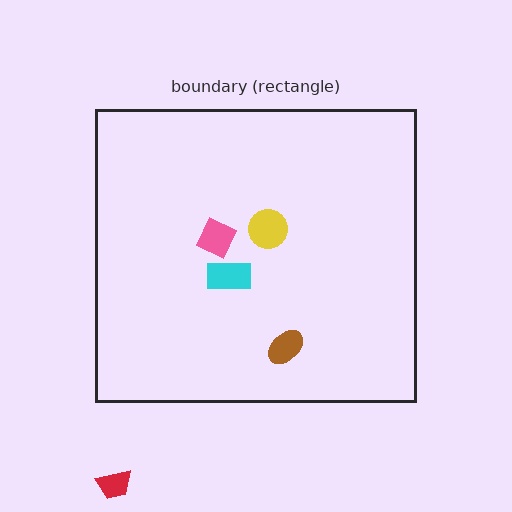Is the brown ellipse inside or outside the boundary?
Inside.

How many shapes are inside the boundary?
4 inside, 1 outside.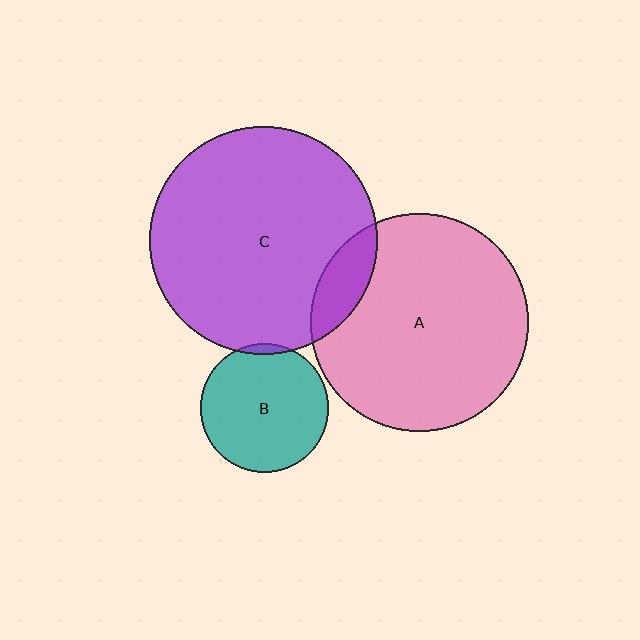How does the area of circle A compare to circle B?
Approximately 2.9 times.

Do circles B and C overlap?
Yes.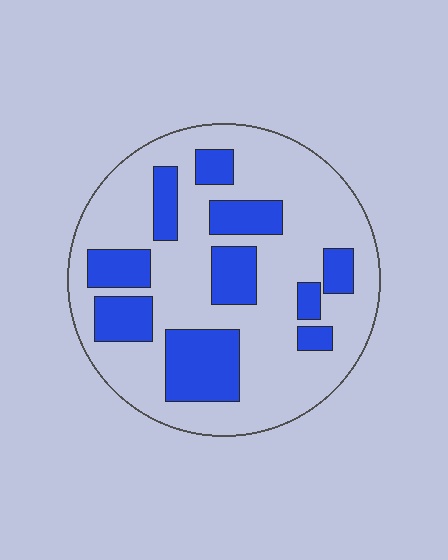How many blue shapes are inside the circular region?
10.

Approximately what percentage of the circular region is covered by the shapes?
Approximately 30%.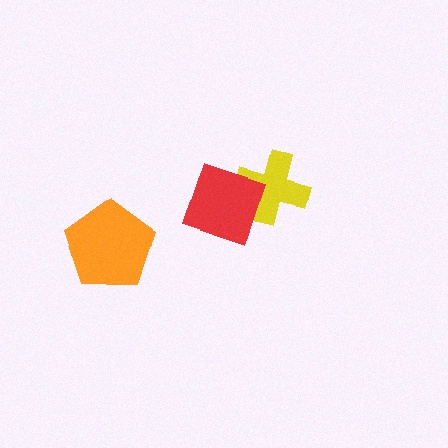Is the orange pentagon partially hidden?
No, no other shape covers it.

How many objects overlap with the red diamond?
1 object overlaps with the red diamond.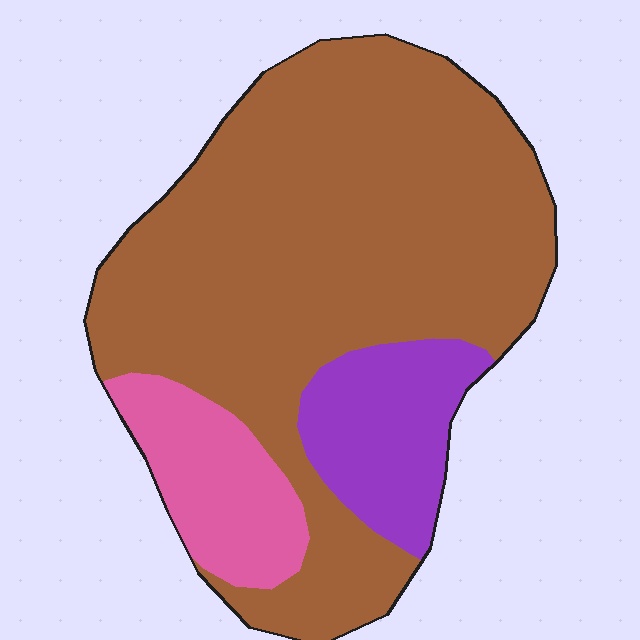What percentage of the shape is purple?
Purple takes up about one eighth (1/8) of the shape.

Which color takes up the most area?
Brown, at roughly 75%.